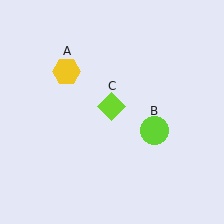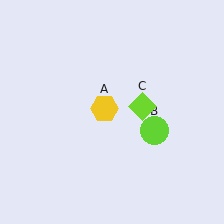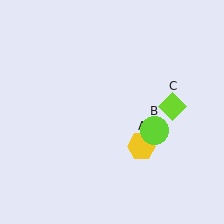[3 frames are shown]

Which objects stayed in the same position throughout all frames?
Lime circle (object B) remained stationary.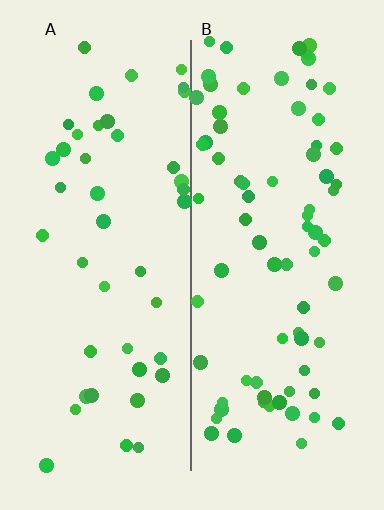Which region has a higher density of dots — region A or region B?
B (the right).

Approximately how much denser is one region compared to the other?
Approximately 1.8× — region B over region A.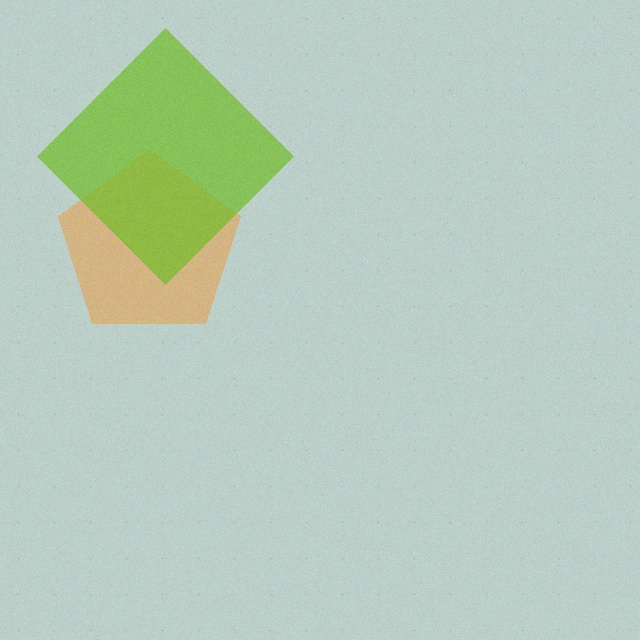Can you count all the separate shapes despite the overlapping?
Yes, there are 2 separate shapes.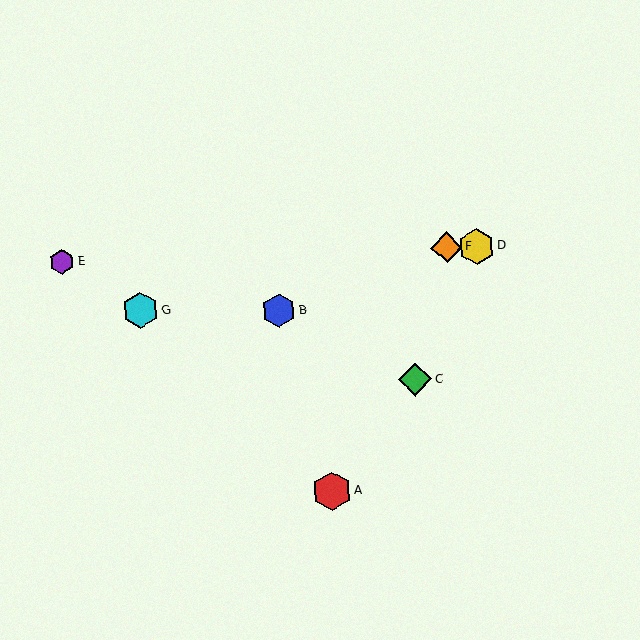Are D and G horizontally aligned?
No, D is at y≈247 and G is at y≈310.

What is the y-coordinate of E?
Object E is at y≈262.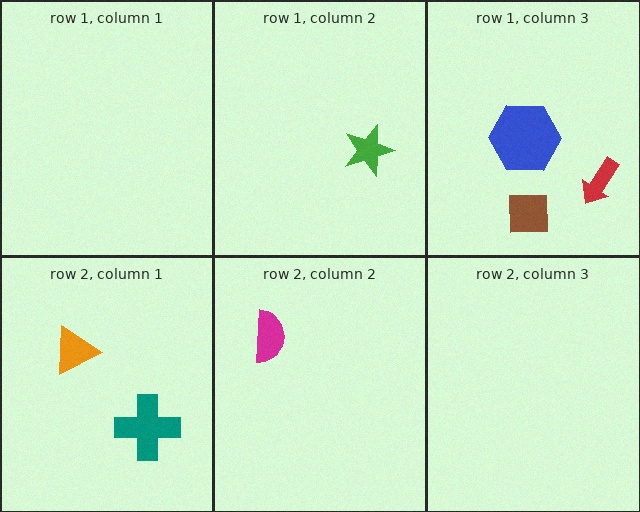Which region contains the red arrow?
The row 1, column 3 region.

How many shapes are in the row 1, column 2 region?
1.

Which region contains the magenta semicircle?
The row 2, column 2 region.